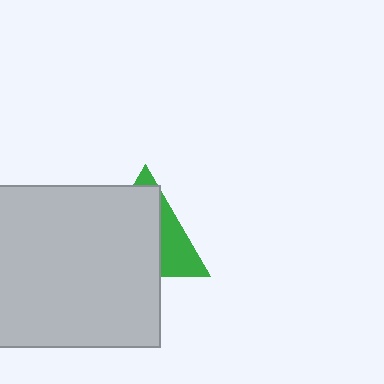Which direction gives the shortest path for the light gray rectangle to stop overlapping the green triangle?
Moving toward the lower-left gives the shortest separation.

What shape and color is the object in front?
The object in front is a light gray rectangle.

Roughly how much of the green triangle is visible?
A small part of it is visible (roughly 32%).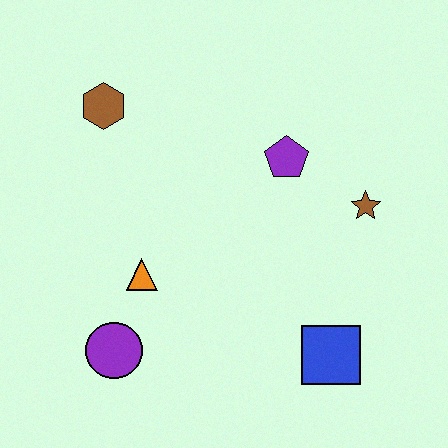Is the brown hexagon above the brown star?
Yes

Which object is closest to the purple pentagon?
The brown star is closest to the purple pentagon.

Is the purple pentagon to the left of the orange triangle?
No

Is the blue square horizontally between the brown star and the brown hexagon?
Yes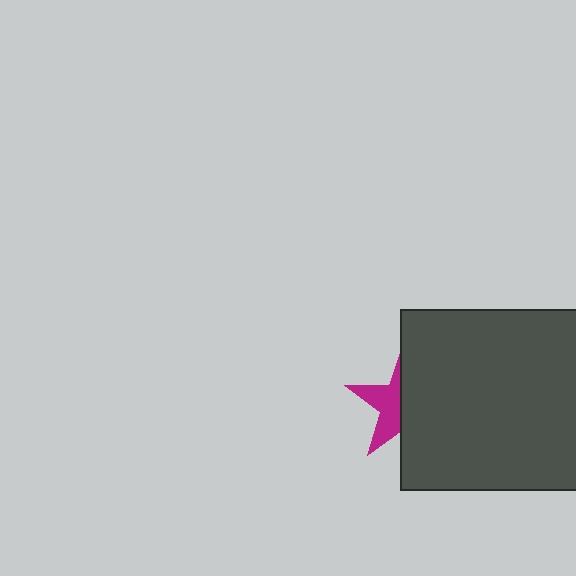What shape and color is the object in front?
The object in front is a dark gray square.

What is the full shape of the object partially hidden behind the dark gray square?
The partially hidden object is a magenta star.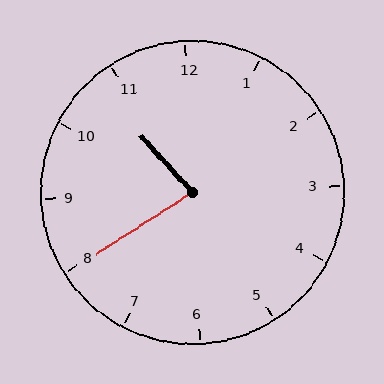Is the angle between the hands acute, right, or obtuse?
It is acute.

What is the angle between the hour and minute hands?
Approximately 80 degrees.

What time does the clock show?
10:40.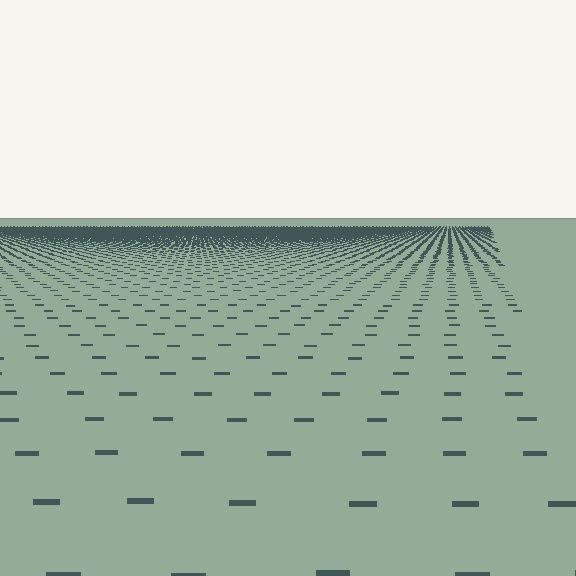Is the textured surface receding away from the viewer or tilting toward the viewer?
The surface is receding away from the viewer. Texture elements get smaller and denser toward the top.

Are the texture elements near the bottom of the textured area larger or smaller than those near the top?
Larger. Near the bottom, elements are closer to the viewer and appear at a bigger on-screen size.